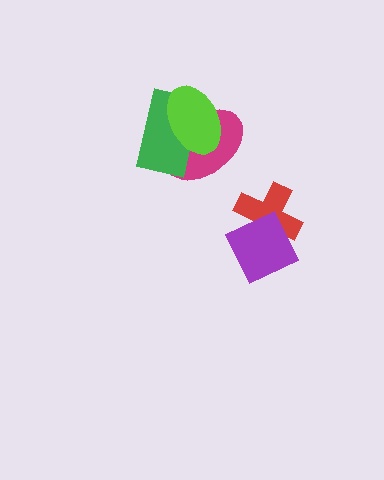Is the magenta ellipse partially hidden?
Yes, it is partially covered by another shape.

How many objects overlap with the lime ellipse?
2 objects overlap with the lime ellipse.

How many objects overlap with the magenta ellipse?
2 objects overlap with the magenta ellipse.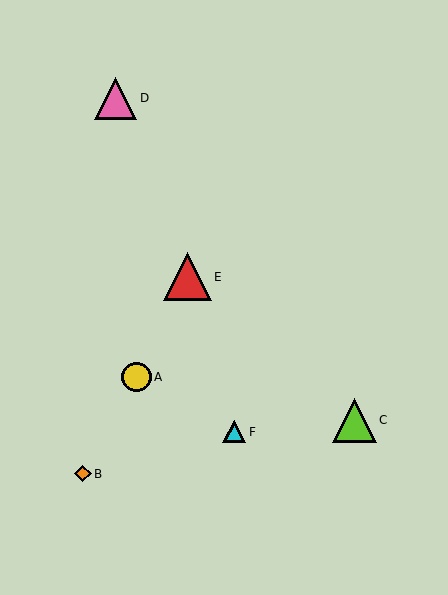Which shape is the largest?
The red triangle (labeled E) is the largest.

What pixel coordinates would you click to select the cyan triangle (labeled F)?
Click at (234, 432) to select the cyan triangle F.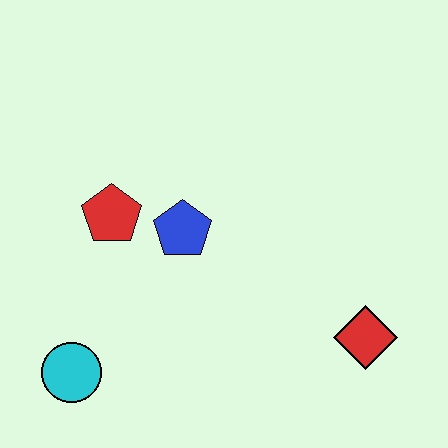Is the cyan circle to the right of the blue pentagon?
No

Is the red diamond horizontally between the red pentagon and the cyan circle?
No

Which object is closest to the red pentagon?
The blue pentagon is closest to the red pentagon.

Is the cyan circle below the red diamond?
Yes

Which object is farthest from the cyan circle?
The red diamond is farthest from the cyan circle.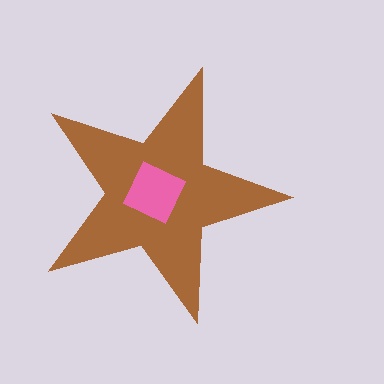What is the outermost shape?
The brown star.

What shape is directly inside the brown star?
The pink diamond.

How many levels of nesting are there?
2.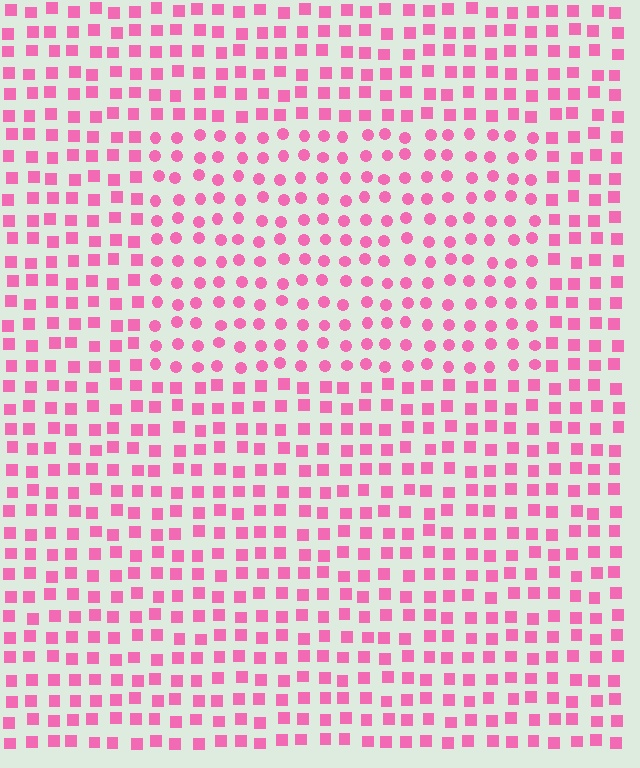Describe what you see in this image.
The image is filled with small pink elements arranged in a uniform grid. A rectangle-shaped region contains circles, while the surrounding area contains squares. The boundary is defined purely by the change in element shape.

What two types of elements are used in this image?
The image uses circles inside the rectangle region and squares outside it.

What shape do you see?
I see a rectangle.